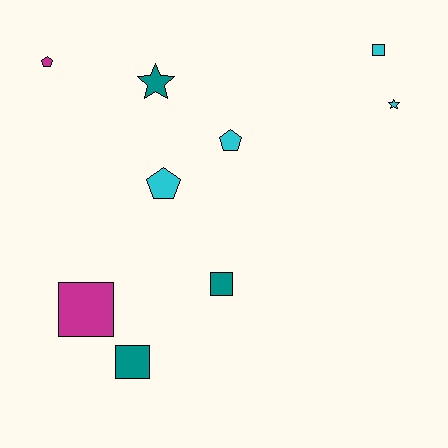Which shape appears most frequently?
Square, with 4 objects.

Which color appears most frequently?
Cyan, with 4 objects.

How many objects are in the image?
There are 9 objects.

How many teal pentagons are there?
There are no teal pentagons.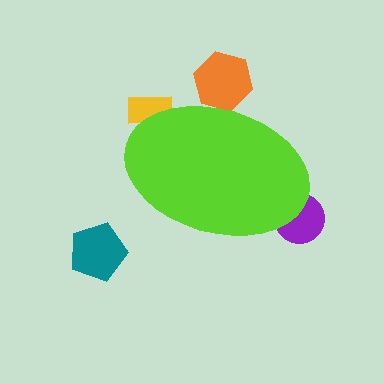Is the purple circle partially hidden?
Yes, the purple circle is partially hidden behind the lime ellipse.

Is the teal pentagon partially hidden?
No, the teal pentagon is fully visible.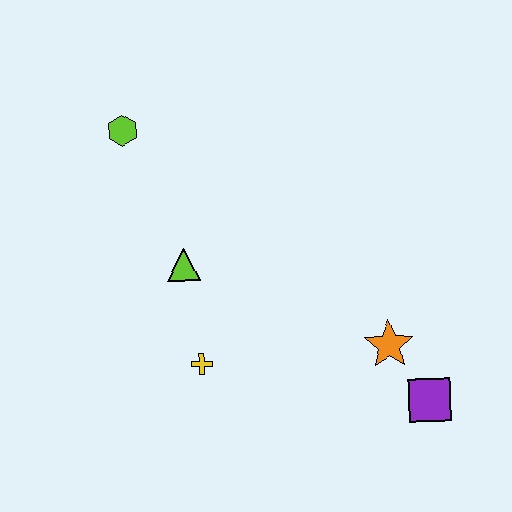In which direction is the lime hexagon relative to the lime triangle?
The lime hexagon is above the lime triangle.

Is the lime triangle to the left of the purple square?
Yes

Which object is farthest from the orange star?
The lime hexagon is farthest from the orange star.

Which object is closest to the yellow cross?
The lime triangle is closest to the yellow cross.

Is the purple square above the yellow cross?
No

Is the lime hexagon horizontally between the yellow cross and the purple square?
No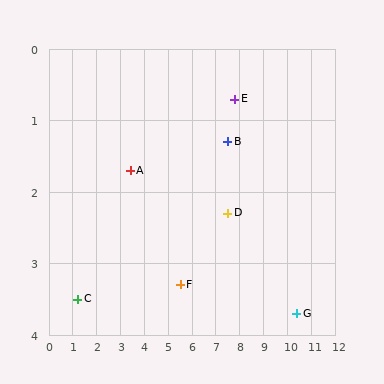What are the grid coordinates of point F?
Point F is at approximately (5.5, 3.3).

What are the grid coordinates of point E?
Point E is at approximately (7.8, 0.7).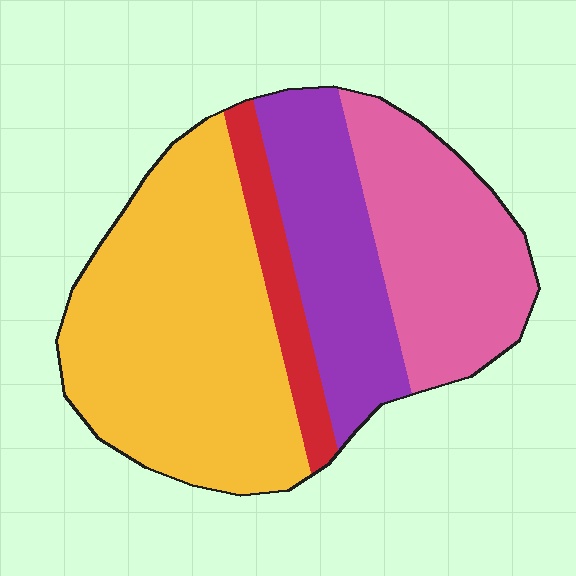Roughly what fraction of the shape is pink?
Pink covers around 25% of the shape.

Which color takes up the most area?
Yellow, at roughly 45%.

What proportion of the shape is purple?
Purple takes up about one fifth (1/5) of the shape.